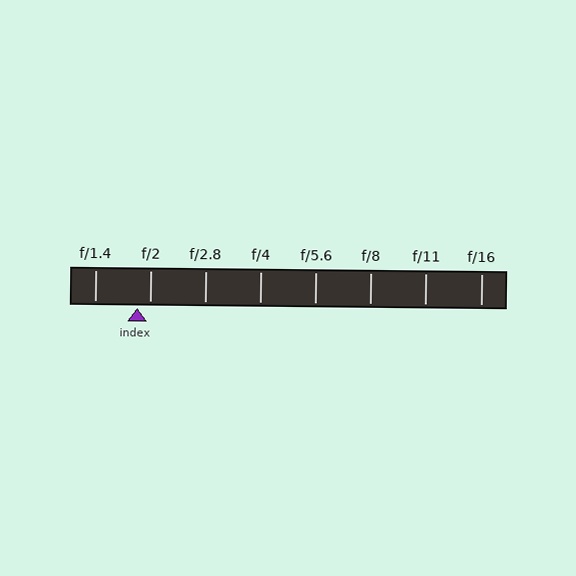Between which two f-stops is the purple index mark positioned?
The index mark is between f/1.4 and f/2.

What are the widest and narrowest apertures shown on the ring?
The widest aperture shown is f/1.4 and the narrowest is f/16.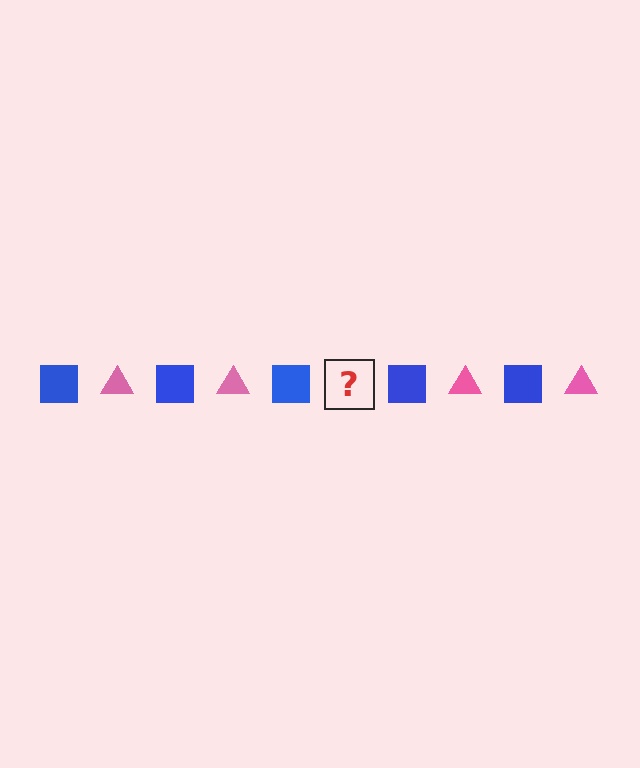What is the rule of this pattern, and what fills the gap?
The rule is that the pattern alternates between blue square and pink triangle. The gap should be filled with a pink triangle.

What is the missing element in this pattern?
The missing element is a pink triangle.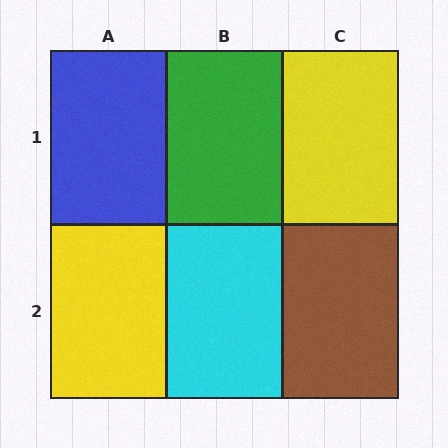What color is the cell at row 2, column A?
Yellow.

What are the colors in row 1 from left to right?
Blue, green, yellow.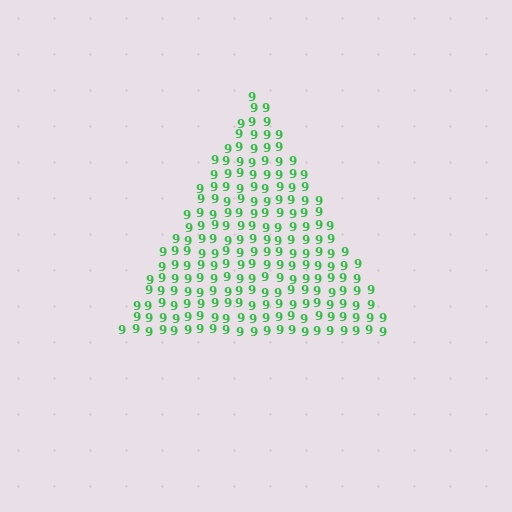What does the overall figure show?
The overall figure shows a triangle.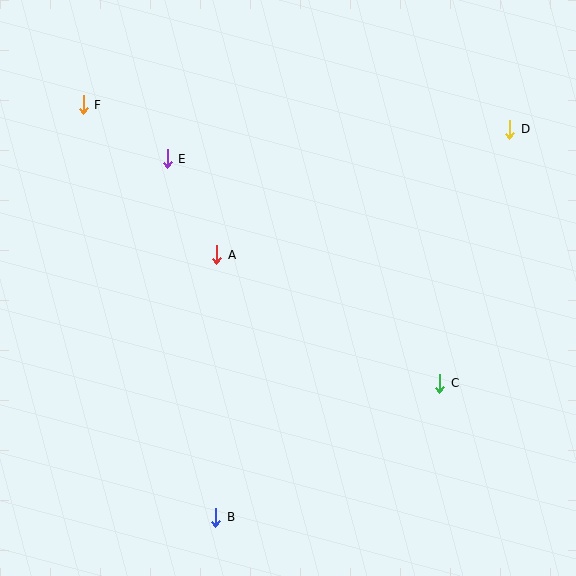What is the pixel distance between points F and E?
The distance between F and E is 100 pixels.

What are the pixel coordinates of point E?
Point E is at (167, 159).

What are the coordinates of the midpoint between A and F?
The midpoint between A and F is at (150, 180).